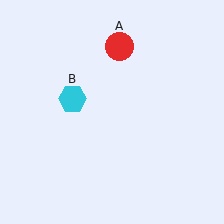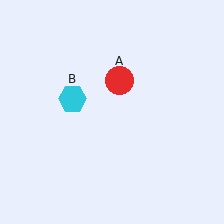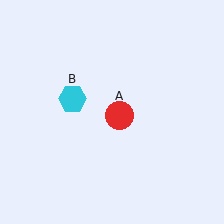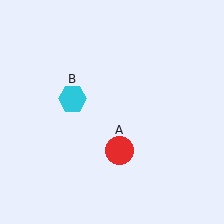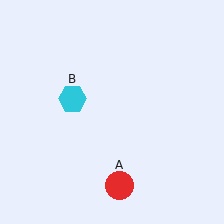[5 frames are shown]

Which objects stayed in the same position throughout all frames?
Cyan hexagon (object B) remained stationary.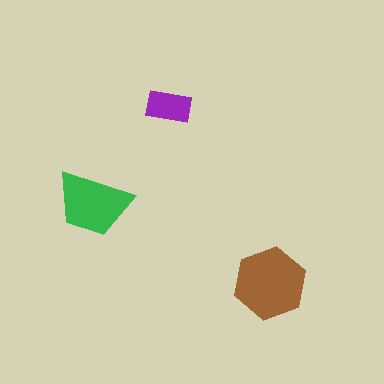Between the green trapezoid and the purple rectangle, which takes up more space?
The green trapezoid.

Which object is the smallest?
The purple rectangle.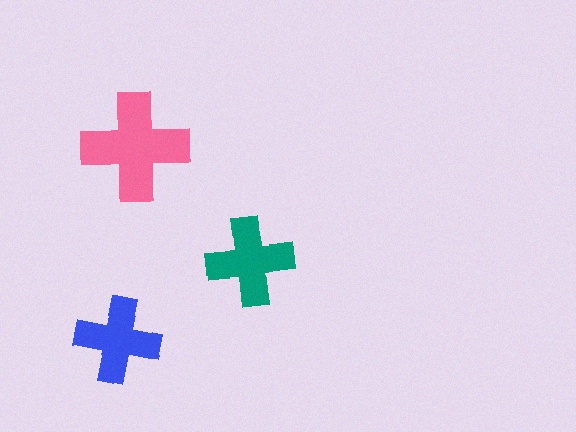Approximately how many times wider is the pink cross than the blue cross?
About 1.5 times wider.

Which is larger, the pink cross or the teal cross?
The pink one.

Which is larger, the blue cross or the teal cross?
The teal one.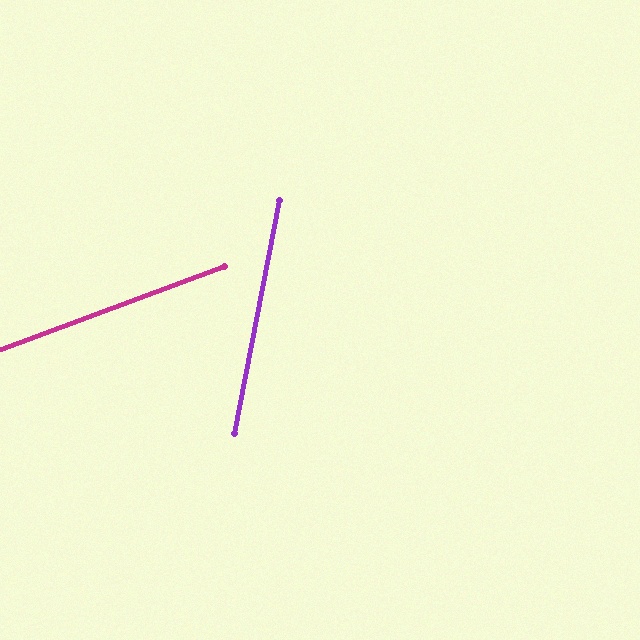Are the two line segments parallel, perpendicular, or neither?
Neither parallel nor perpendicular — they differ by about 59°.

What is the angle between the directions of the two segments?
Approximately 59 degrees.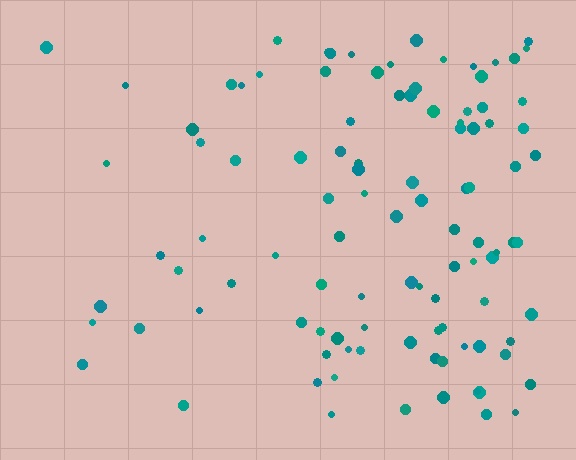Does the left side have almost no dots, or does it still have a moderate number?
Still a moderate number, just noticeably fewer than the right.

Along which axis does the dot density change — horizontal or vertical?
Horizontal.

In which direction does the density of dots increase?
From left to right, with the right side densest.